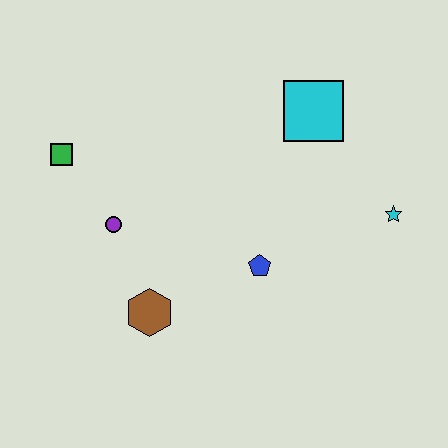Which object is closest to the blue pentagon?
The brown hexagon is closest to the blue pentagon.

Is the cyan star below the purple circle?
No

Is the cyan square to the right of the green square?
Yes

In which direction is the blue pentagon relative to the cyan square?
The blue pentagon is below the cyan square.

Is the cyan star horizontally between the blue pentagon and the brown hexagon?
No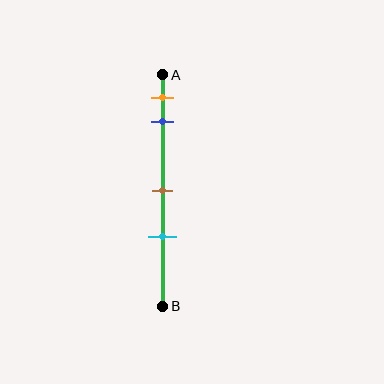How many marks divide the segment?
There are 4 marks dividing the segment.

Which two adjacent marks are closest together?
The orange and blue marks are the closest adjacent pair.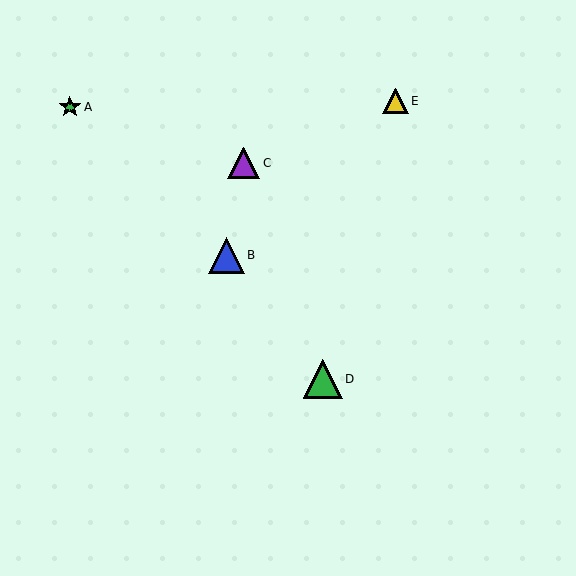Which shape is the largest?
The green triangle (labeled D) is the largest.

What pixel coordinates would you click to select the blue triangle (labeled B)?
Click at (227, 255) to select the blue triangle B.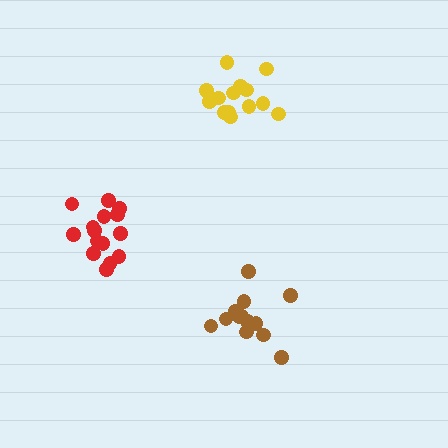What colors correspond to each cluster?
The clusters are colored: red, brown, yellow.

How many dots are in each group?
Group 1: 15 dots, Group 2: 13 dots, Group 3: 14 dots (42 total).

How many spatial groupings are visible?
There are 3 spatial groupings.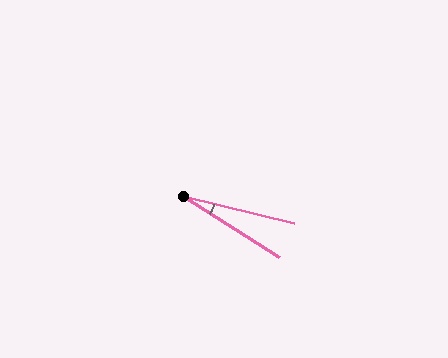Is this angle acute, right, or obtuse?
It is acute.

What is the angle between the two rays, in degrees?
Approximately 19 degrees.